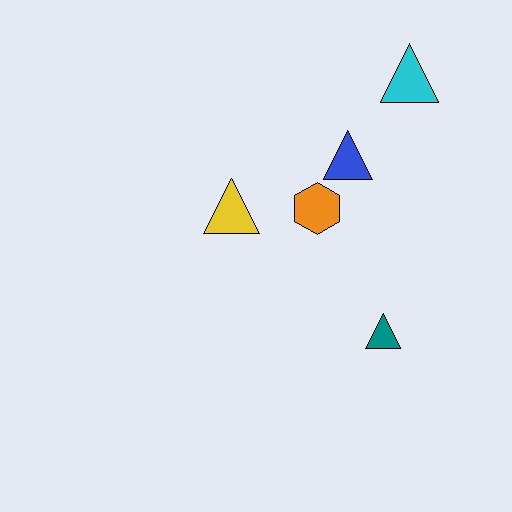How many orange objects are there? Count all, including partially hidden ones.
There is 1 orange object.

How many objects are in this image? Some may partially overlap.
There are 5 objects.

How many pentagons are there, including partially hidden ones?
There are no pentagons.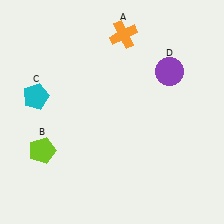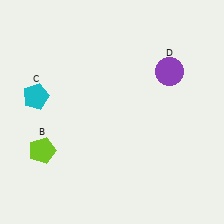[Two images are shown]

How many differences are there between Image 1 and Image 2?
There is 1 difference between the two images.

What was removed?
The orange cross (A) was removed in Image 2.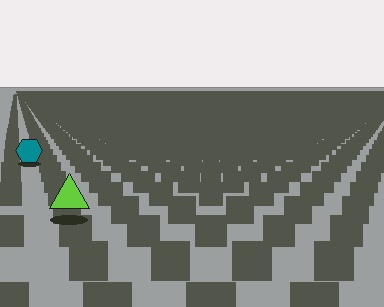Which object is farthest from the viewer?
The teal hexagon is farthest from the viewer. It appears smaller and the ground texture around it is denser.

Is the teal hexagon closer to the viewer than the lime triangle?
No. The lime triangle is closer — you can tell from the texture gradient: the ground texture is coarser near it.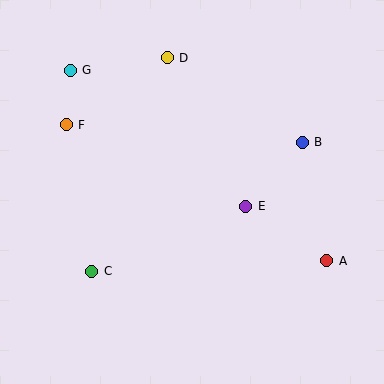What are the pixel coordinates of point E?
Point E is at (246, 206).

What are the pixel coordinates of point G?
Point G is at (70, 71).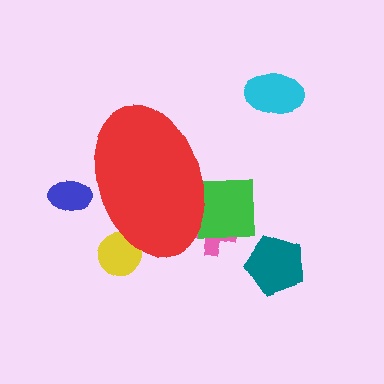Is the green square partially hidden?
Yes, the green square is partially hidden behind the red ellipse.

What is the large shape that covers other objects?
A red ellipse.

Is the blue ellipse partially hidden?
Yes, the blue ellipse is partially hidden behind the red ellipse.